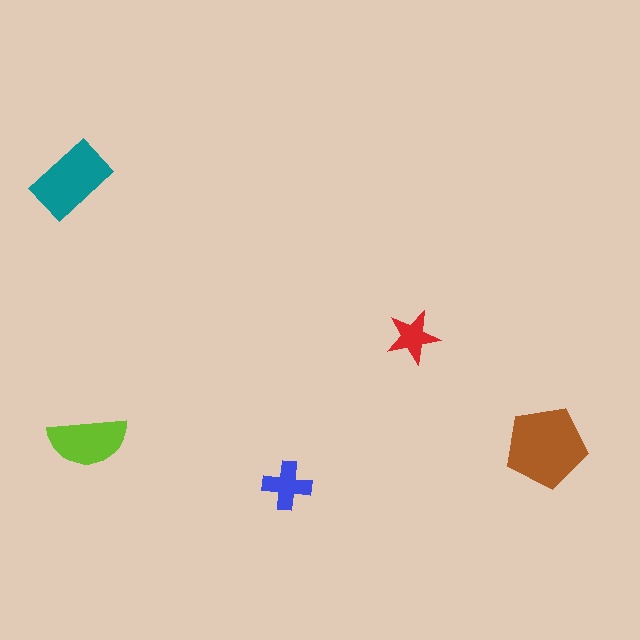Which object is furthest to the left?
The teal rectangle is leftmost.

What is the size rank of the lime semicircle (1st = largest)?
3rd.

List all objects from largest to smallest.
The brown pentagon, the teal rectangle, the lime semicircle, the blue cross, the red star.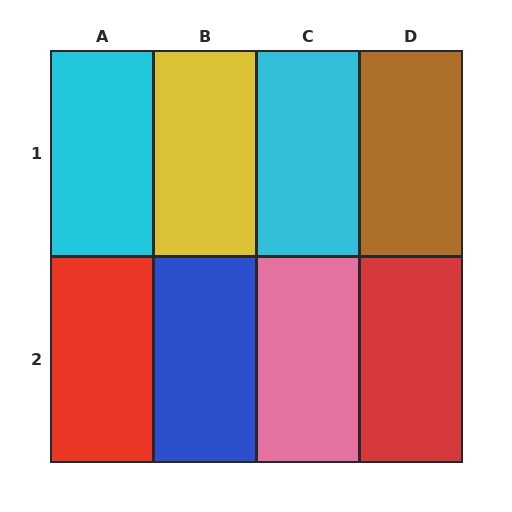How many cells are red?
2 cells are red.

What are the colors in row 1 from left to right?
Cyan, yellow, cyan, brown.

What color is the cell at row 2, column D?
Red.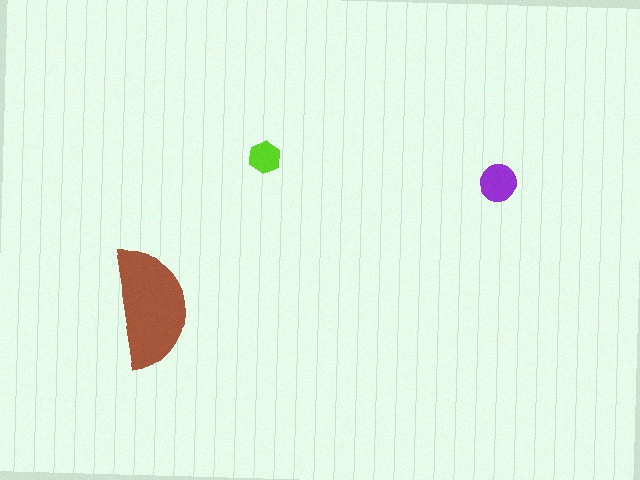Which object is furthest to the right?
The purple circle is rightmost.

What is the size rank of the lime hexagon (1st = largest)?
3rd.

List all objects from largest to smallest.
The brown semicircle, the purple circle, the lime hexagon.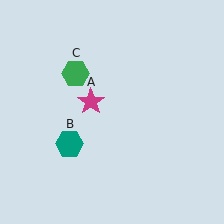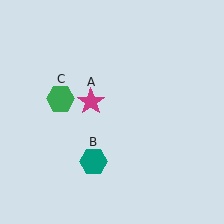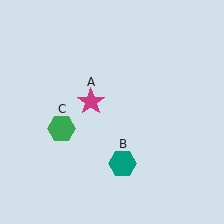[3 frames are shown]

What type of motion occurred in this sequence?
The teal hexagon (object B), green hexagon (object C) rotated counterclockwise around the center of the scene.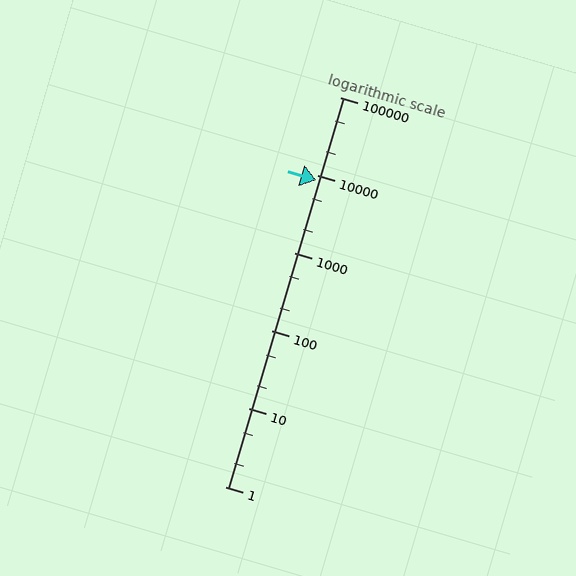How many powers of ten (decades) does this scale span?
The scale spans 5 decades, from 1 to 100000.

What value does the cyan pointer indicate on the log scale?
The pointer indicates approximately 8500.